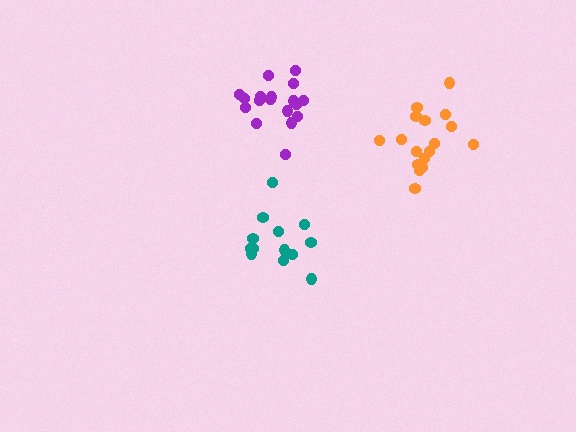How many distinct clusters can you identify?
There are 3 distinct clusters.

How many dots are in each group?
Group 1: 13 dots, Group 2: 17 dots, Group 3: 18 dots (48 total).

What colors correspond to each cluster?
The clusters are colored: teal, orange, purple.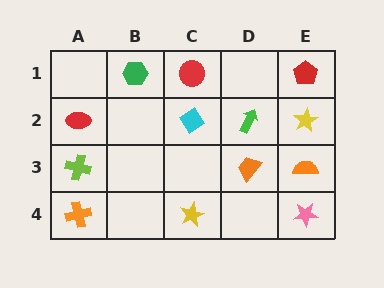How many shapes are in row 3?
3 shapes.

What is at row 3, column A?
A lime cross.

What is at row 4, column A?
An orange cross.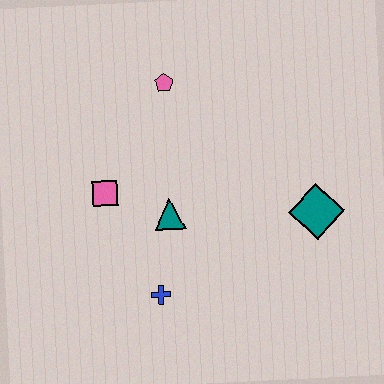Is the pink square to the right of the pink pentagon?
No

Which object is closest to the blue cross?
The teal triangle is closest to the blue cross.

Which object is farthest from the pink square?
The teal diamond is farthest from the pink square.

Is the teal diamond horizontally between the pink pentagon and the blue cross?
No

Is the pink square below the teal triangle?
No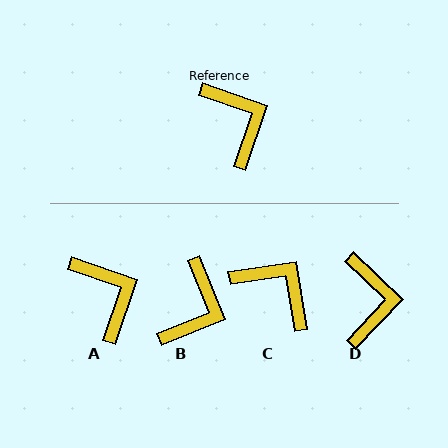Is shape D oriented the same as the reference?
No, it is off by about 25 degrees.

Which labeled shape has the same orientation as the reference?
A.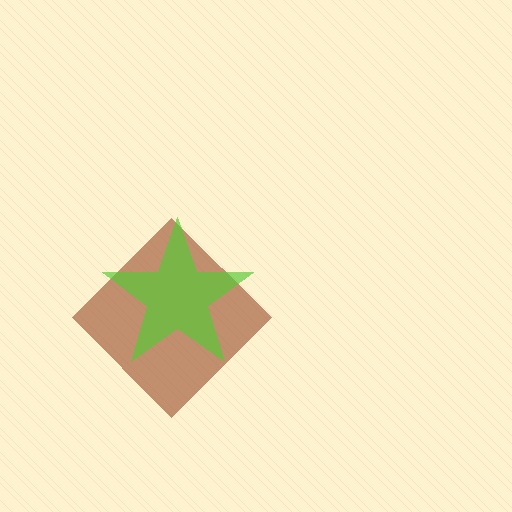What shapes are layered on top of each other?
The layered shapes are: a brown diamond, a lime star.